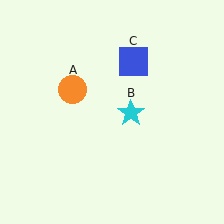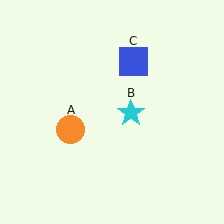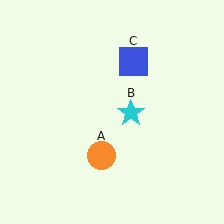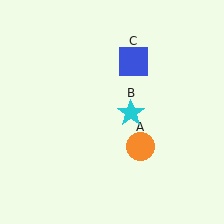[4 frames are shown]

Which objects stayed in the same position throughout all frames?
Cyan star (object B) and blue square (object C) remained stationary.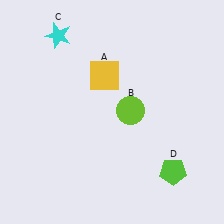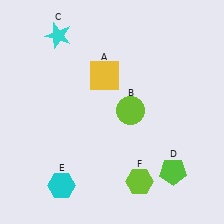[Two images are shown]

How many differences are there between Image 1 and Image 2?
There are 2 differences between the two images.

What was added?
A cyan hexagon (E), a lime hexagon (F) were added in Image 2.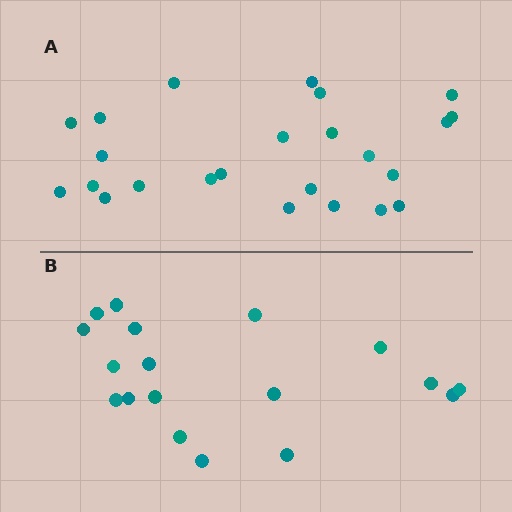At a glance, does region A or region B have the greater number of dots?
Region A (the top region) has more dots.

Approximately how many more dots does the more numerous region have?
Region A has about 6 more dots than region B.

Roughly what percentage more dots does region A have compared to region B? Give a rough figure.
About 35% more.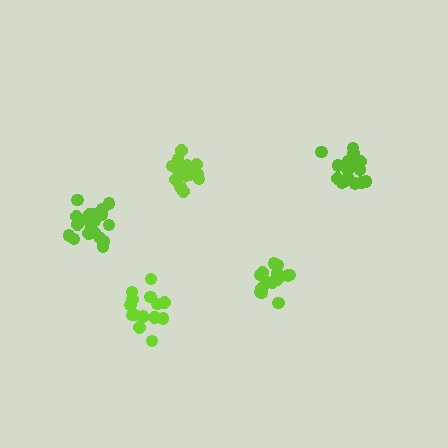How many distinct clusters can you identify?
There are 5 distinct clusters.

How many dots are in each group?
Group 1: 14 dots, Group 2: 15 dots, Group 3: 20 dots, Group 4: 18 dots, Group 5: 15 dots (82 total).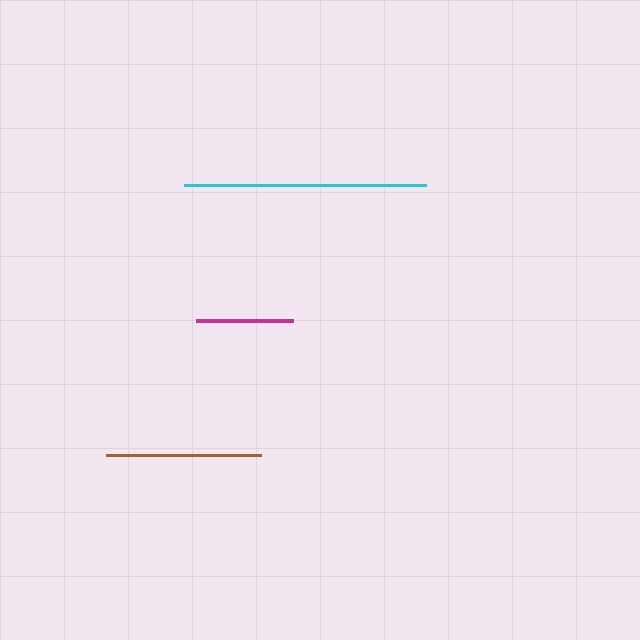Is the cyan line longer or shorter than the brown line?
The cyan line is longer than the brown line.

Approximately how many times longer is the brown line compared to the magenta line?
The brown line is approximately 1.6 times the length of the magenta line.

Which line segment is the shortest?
The magenta line is the shortest at approximately 97 pixels.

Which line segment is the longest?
The cyan line is the longest at approximately 242 pixels.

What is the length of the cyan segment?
The cyan segment is approximately 242 pixels long.